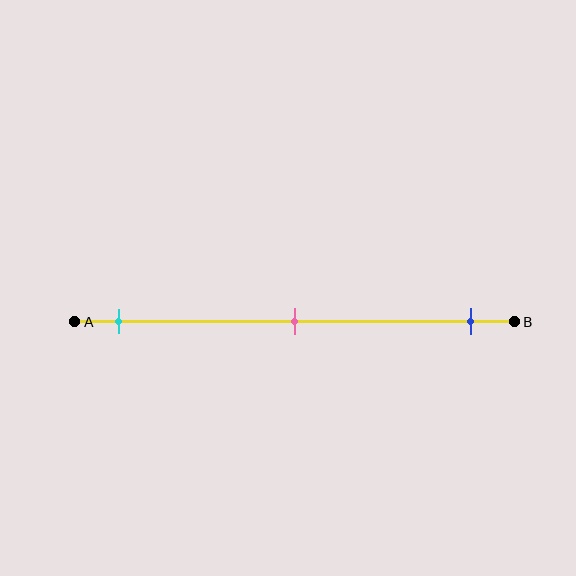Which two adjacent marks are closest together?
The cyan and pink marks are the closest adjacent pair.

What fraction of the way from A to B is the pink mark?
The pink mark is approximately 50% (0.5) of the way from A to B.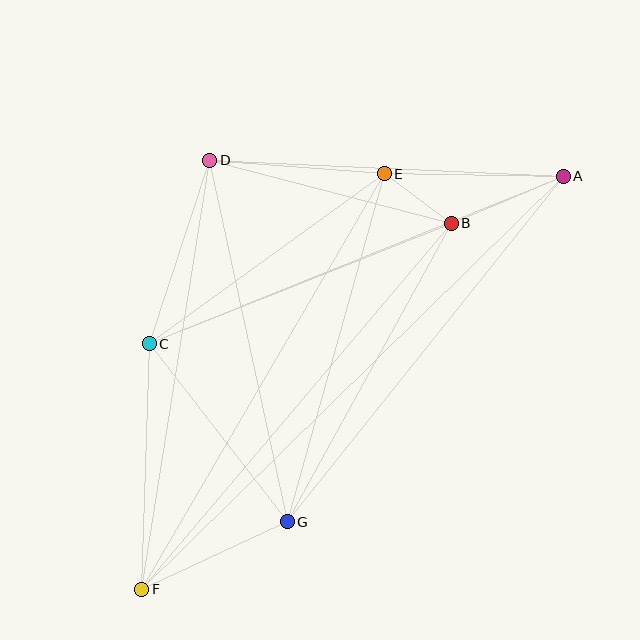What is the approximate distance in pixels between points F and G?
The distance between F and G is approximately 160 pixels.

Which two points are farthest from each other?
Points A and F are farthest from each other.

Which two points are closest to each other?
Points B and E are closest to each other.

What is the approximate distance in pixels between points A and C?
The distance between A and C is approximately 447 pixels.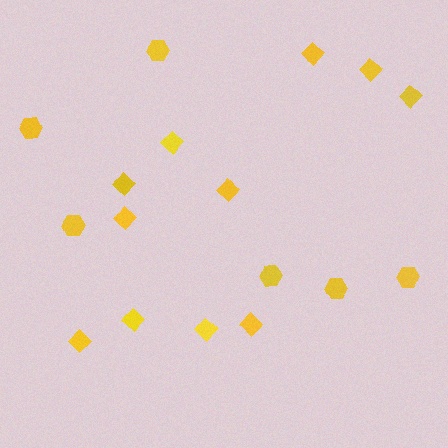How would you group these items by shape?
There are 2 groups: one group of hexagons (6) and one group of diamonds (11).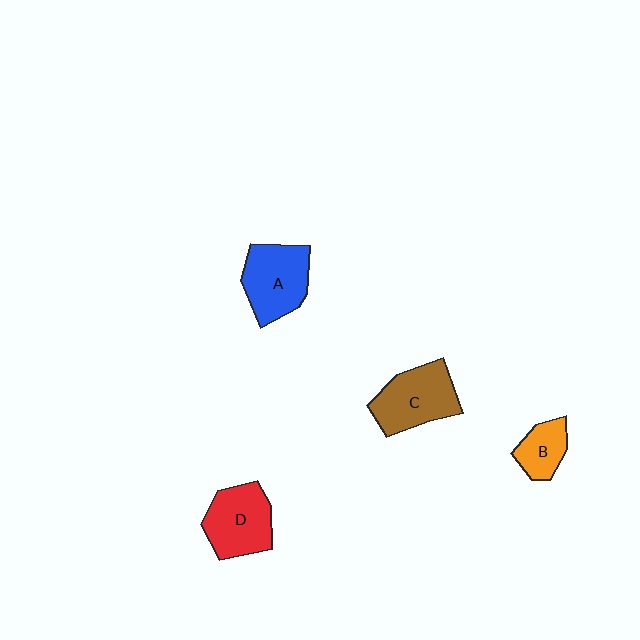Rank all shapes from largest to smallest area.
From largest to smallest: C (brown), A (blue), D (red), B (orange).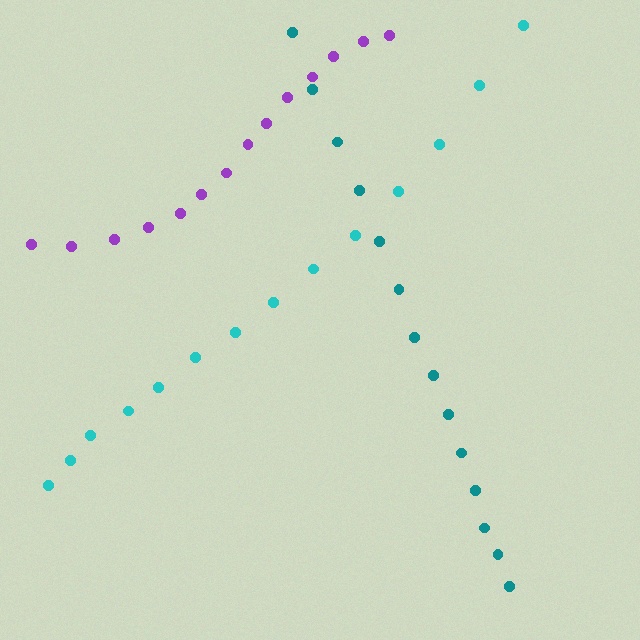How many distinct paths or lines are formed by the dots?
There are 3 distinct paths.